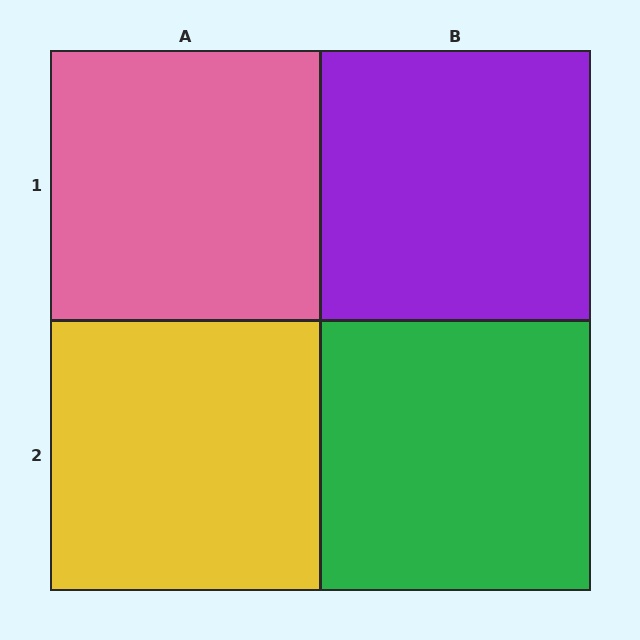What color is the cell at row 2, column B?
Green.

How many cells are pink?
1 cell is pink.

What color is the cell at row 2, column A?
Yellow.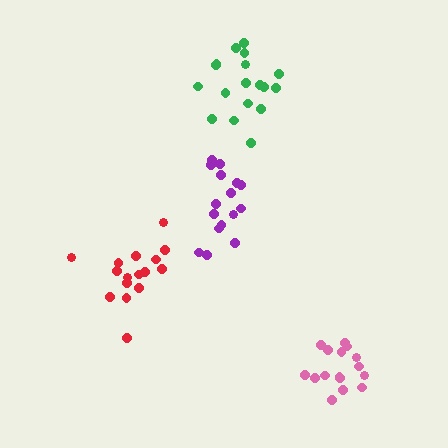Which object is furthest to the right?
The pink cluster is rightmost.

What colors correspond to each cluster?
The clusters are colored: purple, pink, green, red.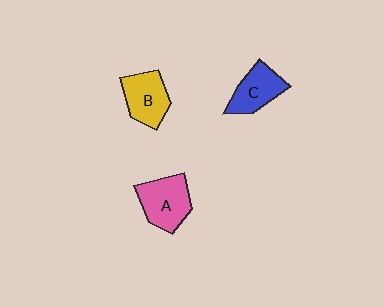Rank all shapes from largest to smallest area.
From largest to smallest: A (pink), B (yellow), C (blue).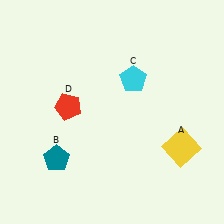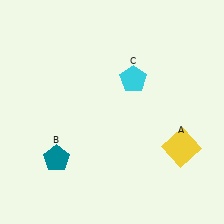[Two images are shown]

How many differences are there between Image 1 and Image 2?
There is 1 difference between the two images.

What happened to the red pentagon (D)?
The red pentagon (D) was removed in Image 2. It was in the top-left area of Image 1.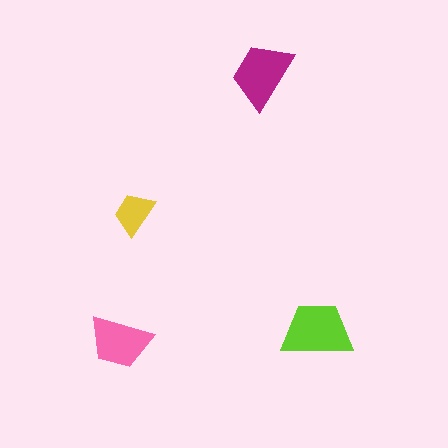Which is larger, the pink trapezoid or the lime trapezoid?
The lime one.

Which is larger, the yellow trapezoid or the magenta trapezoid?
The magenta one.